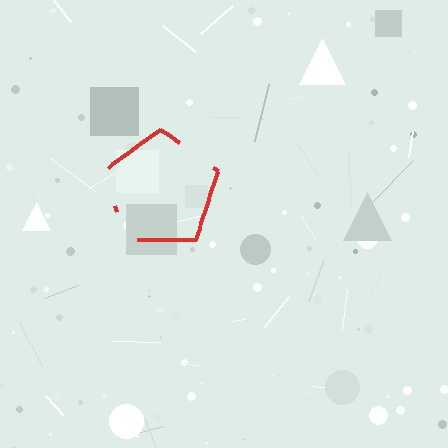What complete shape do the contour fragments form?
The contour fragments form a pentagon.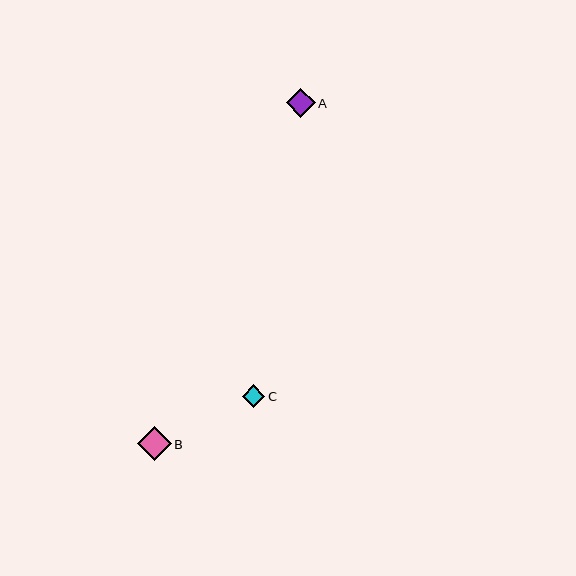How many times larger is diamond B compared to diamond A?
Diamond B is approximately 1.2 times the size of diamond A.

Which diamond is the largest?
Diamond B is the largest with a size of approximately 34 pixels.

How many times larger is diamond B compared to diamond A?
Diamond B is approximately 1.2 times the size of diamond A.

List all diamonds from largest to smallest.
From largest to smallest: B, A, C.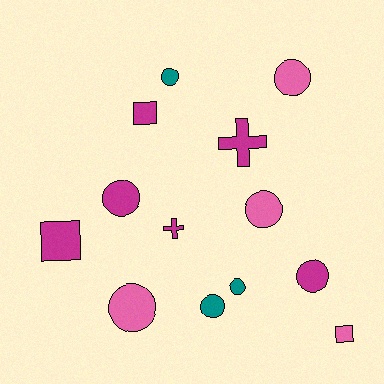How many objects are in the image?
There are 13 objects.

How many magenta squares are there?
There are 2 magenta squares.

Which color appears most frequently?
Magenta, with 6 objects.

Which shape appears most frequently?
Circle, with 8 objects.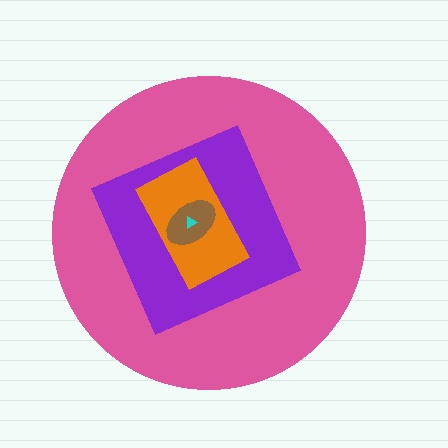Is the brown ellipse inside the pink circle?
Yes.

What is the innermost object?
The cyan triangle.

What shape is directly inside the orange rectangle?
The brown ellipse.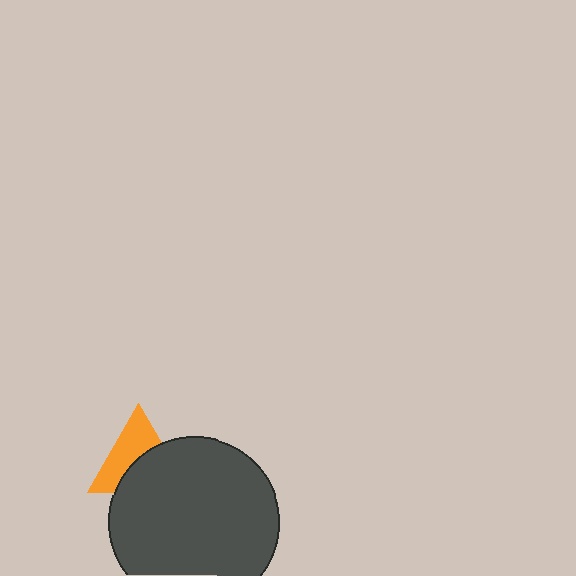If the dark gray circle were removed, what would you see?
You would see the complete orange triangle.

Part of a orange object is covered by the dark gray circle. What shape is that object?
It is a triangle.